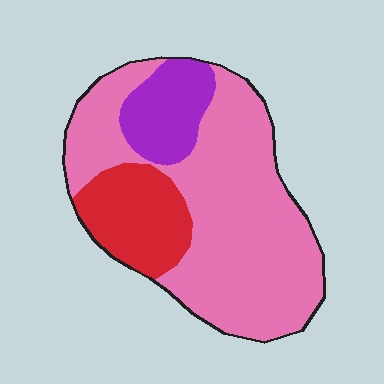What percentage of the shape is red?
Red covers about 20% of the shape.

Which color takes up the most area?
Pink, at roughly 65%.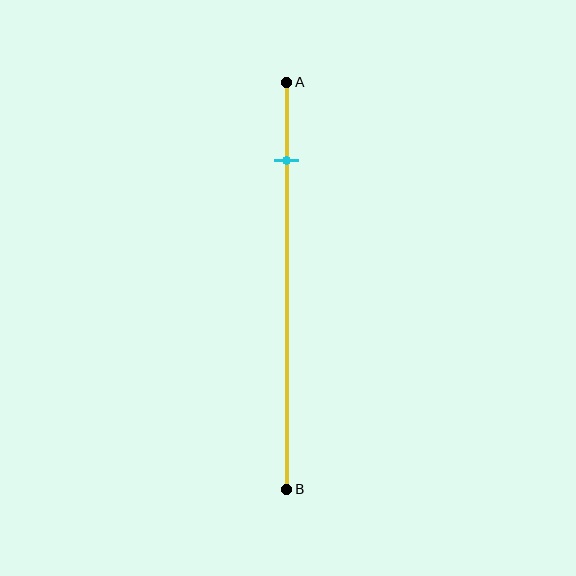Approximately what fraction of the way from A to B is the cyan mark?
The cyan mark is approximately 20% of the way from A to B.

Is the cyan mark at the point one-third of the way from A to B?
No, the mark is at about 20% from A, not at the 33% one-third point.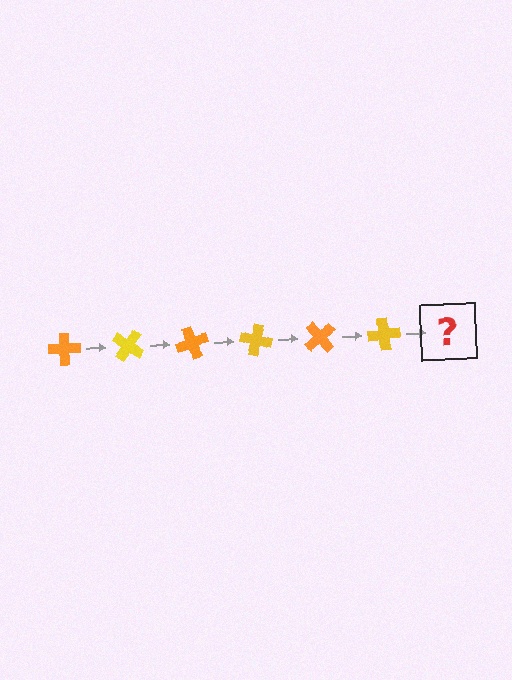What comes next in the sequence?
The next element should be an orange cross, rotated 210 degrees from the start.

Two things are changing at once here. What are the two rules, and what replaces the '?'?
The two rules are that it rotates 35 degrees each step and the color cycles through orange and yellow. The '?' should be an orange cross, rotated 210 degrees from the start.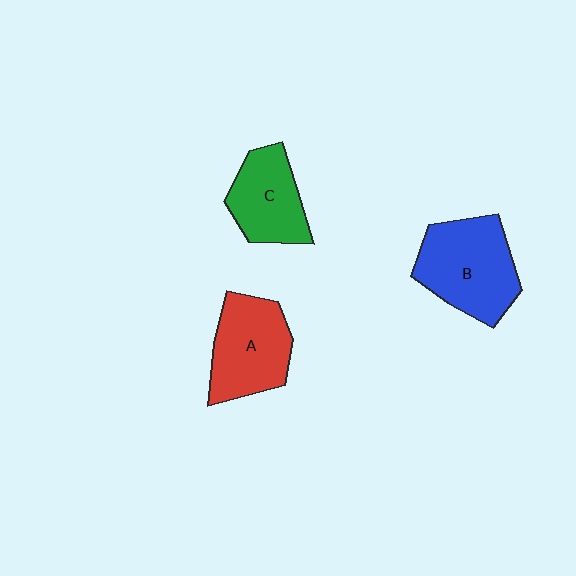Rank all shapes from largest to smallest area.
From largest to smallest: B (blue), A (red), C (green).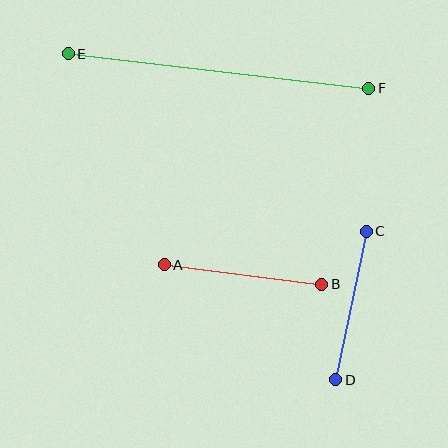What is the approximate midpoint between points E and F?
The midpoint is at approximately (218, 71) pixels.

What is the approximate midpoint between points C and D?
The midpoint is at approximately (351, 305) pixels.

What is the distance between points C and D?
The distance is approximately 152 pixels.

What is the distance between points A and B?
The distance is approximately 159 pixels.